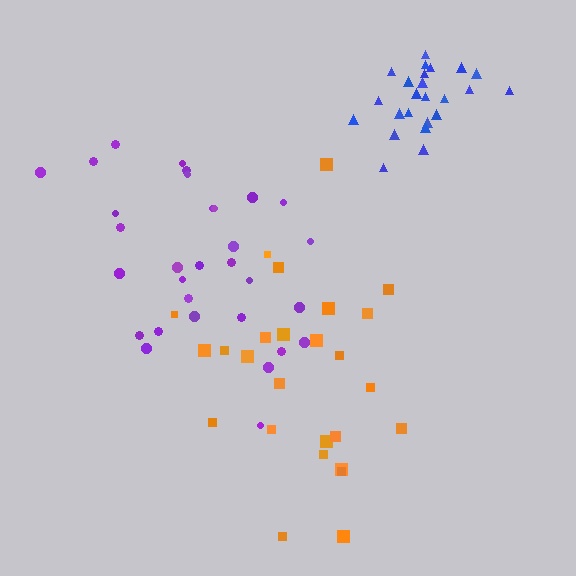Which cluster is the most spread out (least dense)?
Orange.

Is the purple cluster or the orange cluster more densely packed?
Purple.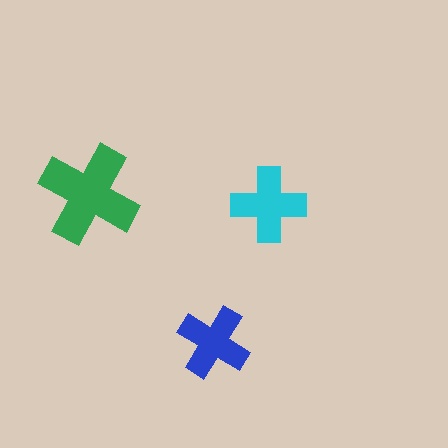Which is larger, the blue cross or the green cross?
The green one.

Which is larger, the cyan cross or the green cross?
The green one.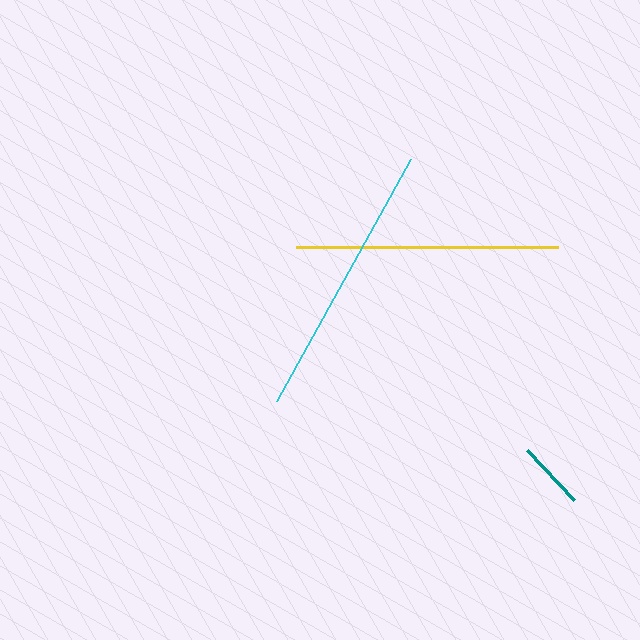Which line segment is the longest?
The cyan line is the longest at approximately 277 pixels.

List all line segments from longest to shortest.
From longest to shortest: cyan, yellow, teal.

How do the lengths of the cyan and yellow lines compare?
The cyan and yellow lines are approximately the same length.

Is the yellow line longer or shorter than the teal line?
The yellow line is longer than the teal line.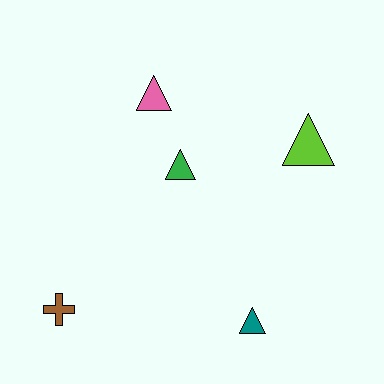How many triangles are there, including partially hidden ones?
There are 4 triangles.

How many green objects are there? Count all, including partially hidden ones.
There is 1 green object.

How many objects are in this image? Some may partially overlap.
There are 5 objects.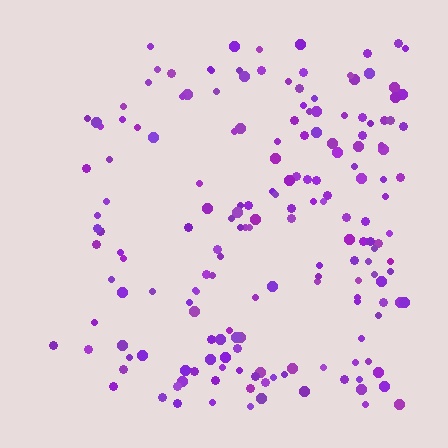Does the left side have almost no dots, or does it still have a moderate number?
Still a moderate number, just noticeably fewer than the right.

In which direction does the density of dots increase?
From left to right, with the right side densest.